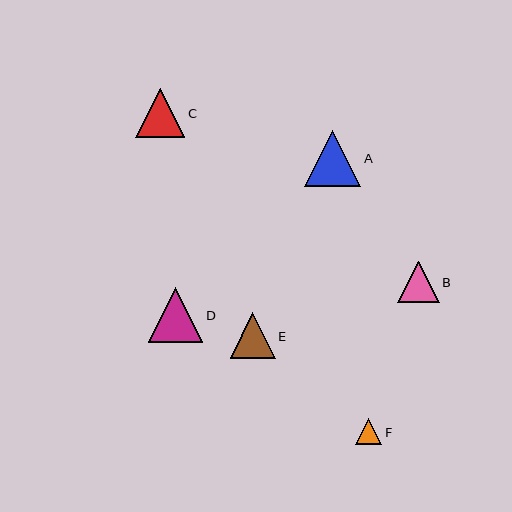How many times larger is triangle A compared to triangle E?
Triangle A is approximately 1.2 times the size of triangle E.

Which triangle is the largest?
Triangle A is the largest with a size of approximately 57 pixels.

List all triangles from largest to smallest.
From largest to smallest: A, D, C, E, B, F.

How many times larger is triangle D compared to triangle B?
Triangle D is approximately 1.3 times the size of triangle B.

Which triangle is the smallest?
Triangle F is the smallest with a size of approximately 26 pixels.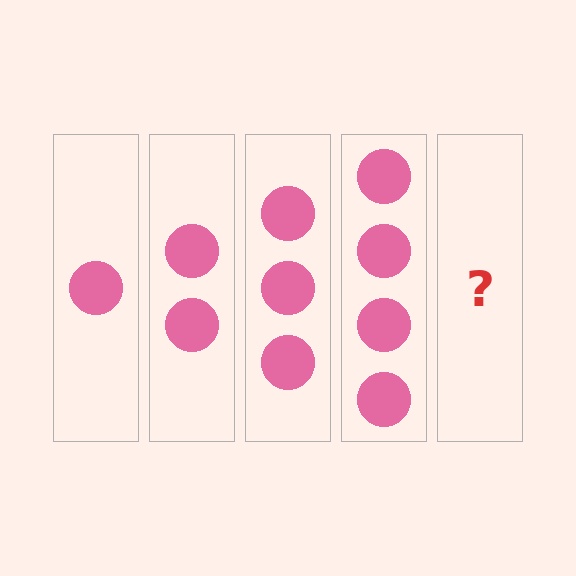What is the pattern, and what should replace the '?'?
The pattern is that each step adds one more circle. The '?' should be 5 circles.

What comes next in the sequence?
The next element should be 5 circles.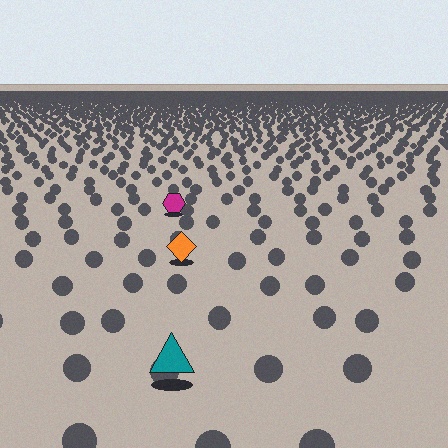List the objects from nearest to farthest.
From nearest to farthest: the teal triangle, the orange diamond, the magenta hexagon.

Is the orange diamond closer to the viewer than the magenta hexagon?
Yes. The orange diamond is closer — you can tell from the texture gradient: the ground texture is coarser near it.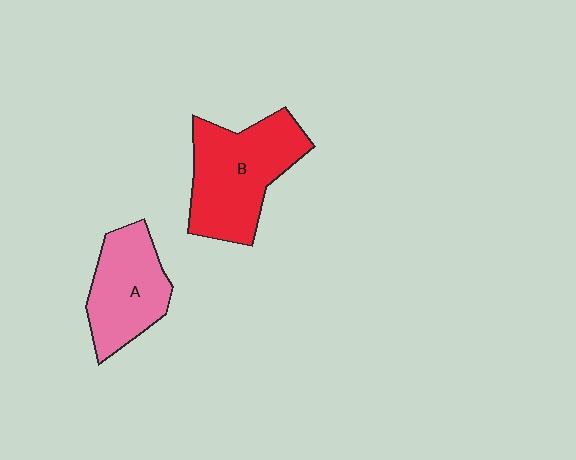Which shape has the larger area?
Shape B (red).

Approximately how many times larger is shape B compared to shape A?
Approximately 1.3 times.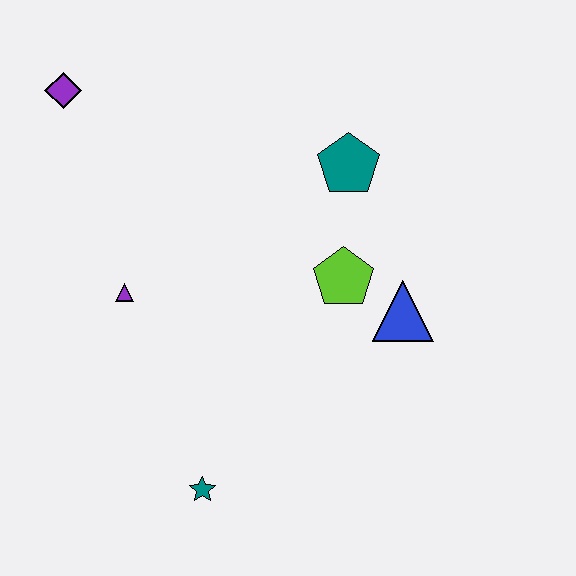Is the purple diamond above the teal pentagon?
Yes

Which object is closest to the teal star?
The purple triangle is closest to the teal star.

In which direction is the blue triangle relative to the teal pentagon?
The blue triangle is below the teal pentagon.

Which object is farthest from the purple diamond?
The teal star is farthest from the purple diamond.